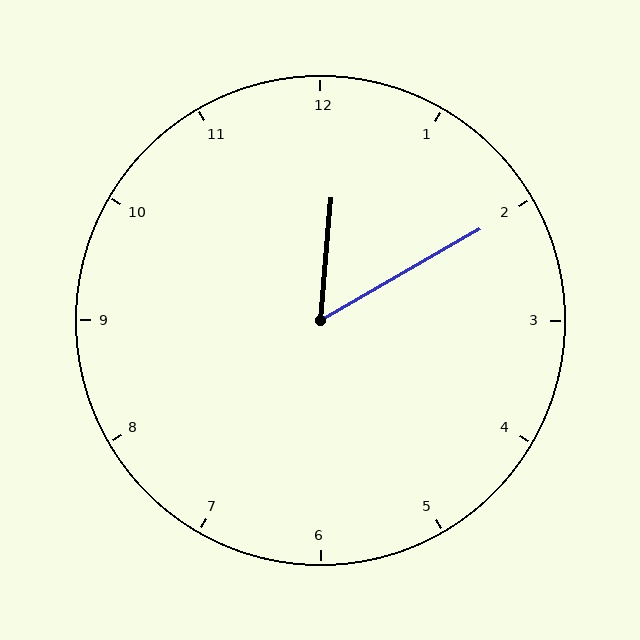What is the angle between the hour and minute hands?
Approximately 55 degrees.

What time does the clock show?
12:10.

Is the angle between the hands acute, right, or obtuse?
It is acute.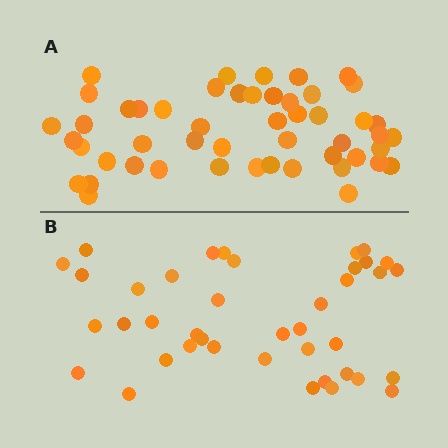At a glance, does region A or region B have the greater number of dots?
Region A (the top region) has more dots.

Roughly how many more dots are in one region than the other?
Region A has roughly 10 or so more dots than region B.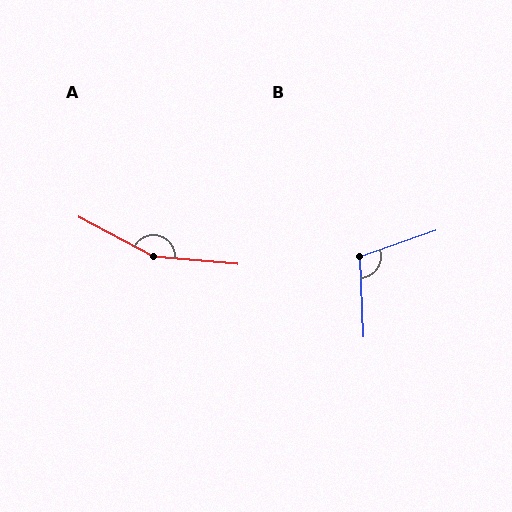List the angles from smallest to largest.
B (107°), A (157°).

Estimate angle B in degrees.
Approximately 107 degrees.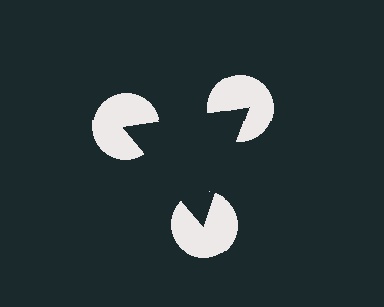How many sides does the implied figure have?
3 sides.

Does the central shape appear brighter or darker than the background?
It typically appears slightly darker than the background, even though no actual brightness change is drawn.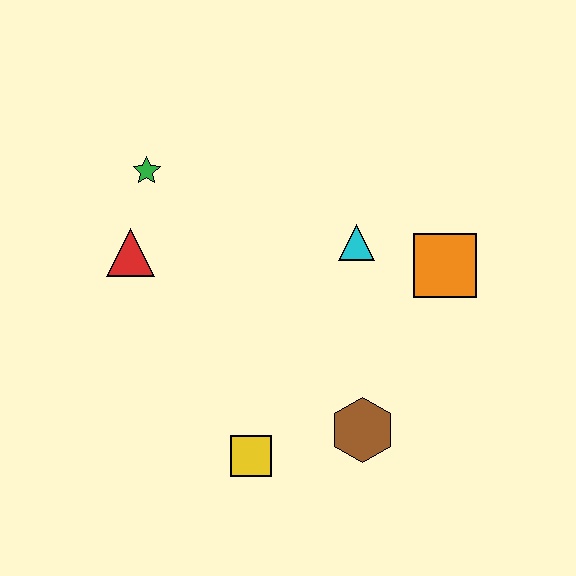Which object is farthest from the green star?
The brown hexagon is farthest from the green star.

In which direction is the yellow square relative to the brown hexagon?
The yellow square is to the left of the brown hexagon.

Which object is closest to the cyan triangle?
The orange square is closest to the cyan triangle.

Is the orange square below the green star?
Yes